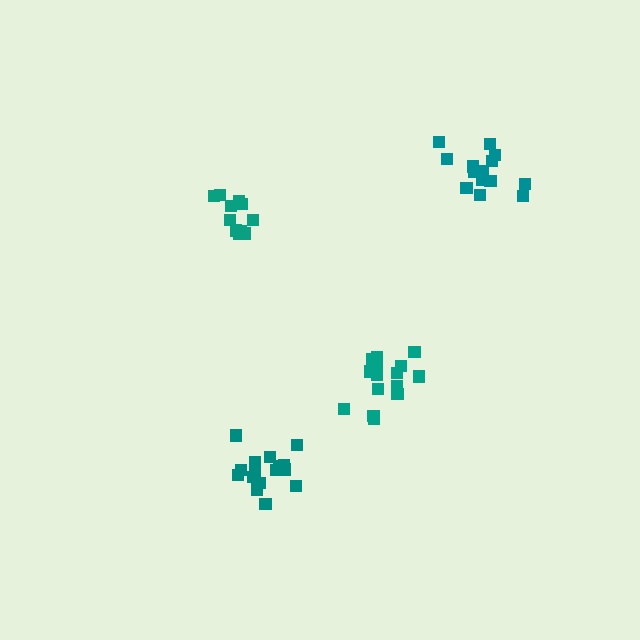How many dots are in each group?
Group 1: 16 dots, Group 2: 11 dots, Group 3: 15 dots, Group 4: 14 dots (56 total).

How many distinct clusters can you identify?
There are 4 distinct clusters.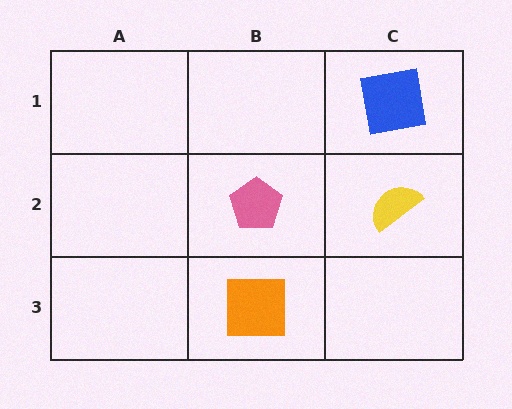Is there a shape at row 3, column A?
No, that cell is empty.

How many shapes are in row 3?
1 shape.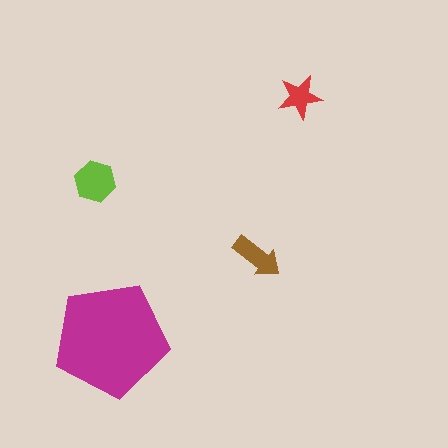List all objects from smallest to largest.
The red star, the brown arrow, the lime hexagon, the magenta pentagon.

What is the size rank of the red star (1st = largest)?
4th.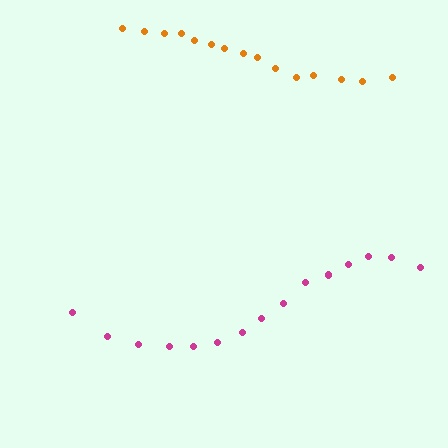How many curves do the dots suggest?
There are 2 distinct paths.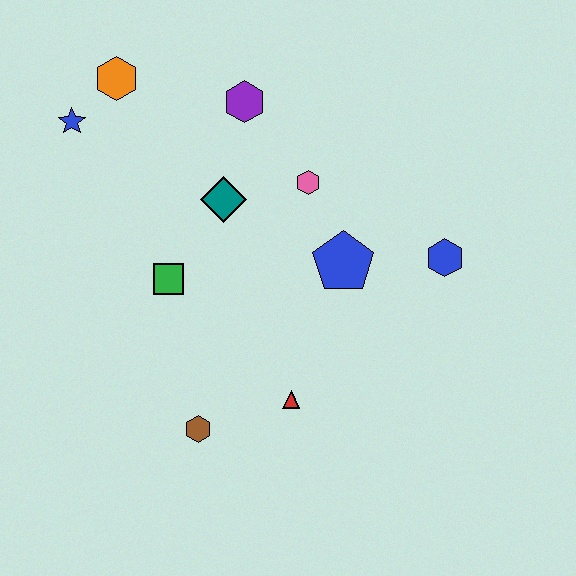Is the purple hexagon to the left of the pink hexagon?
Yes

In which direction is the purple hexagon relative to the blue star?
The purple hexagon is to the right of the blue star.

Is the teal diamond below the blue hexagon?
No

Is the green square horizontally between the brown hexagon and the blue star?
Yes